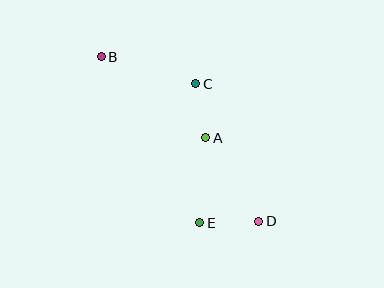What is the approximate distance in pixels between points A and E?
The distance between A and E is approximately 85 pixels.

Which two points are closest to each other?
Points A and C are closest to each other.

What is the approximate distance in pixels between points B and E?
The distance between B and E is approximately 193 pixels.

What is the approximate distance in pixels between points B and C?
The distance between B and C is approximately 98 pixels.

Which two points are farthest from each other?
Points B and D are farthest from each other.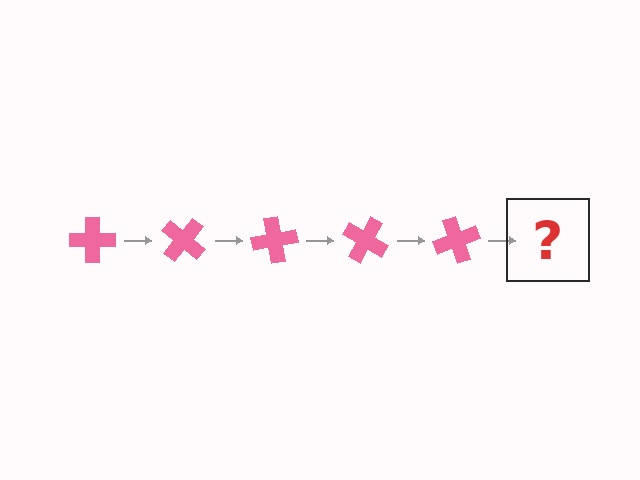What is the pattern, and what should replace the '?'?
The pattern is that the cross rotates 40 degrees each step. The '?' should be a pink cross rotated 200 degrees.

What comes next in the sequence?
The next element should be a pink cross rotated 200 degrees.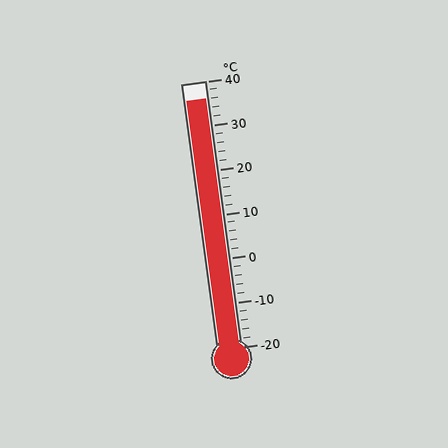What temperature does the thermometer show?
The thermometer shows approximately 36°C.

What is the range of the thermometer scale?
The thermometer scale ranges from -20°C to 40°C.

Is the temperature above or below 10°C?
The temperature is above 10°C.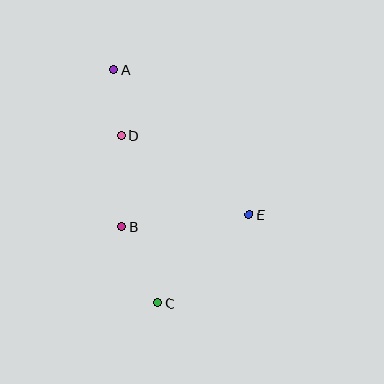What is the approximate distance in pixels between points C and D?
The distance between C and D is approximately 171 pixels.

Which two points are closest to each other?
Points A and D are closest to each other.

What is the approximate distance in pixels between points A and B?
The distance between A and B is approximately 157 pixels.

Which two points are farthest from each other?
Points A and C are farthest from each other.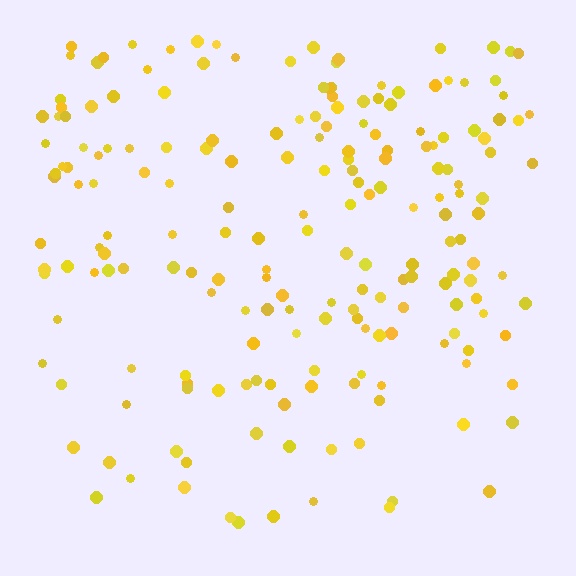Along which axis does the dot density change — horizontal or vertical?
Vertical.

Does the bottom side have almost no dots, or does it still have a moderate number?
Still a moderate number, just noticeably fewer than the top.